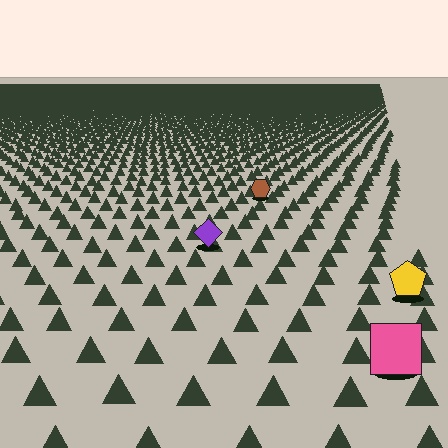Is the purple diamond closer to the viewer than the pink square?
No. The pink square is closer — you can tell from the texture gradient: the ground texture is coarser near it.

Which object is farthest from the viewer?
The brown hexagon is farthest from the viewer. It appears smaller and the ground texture around it is denser.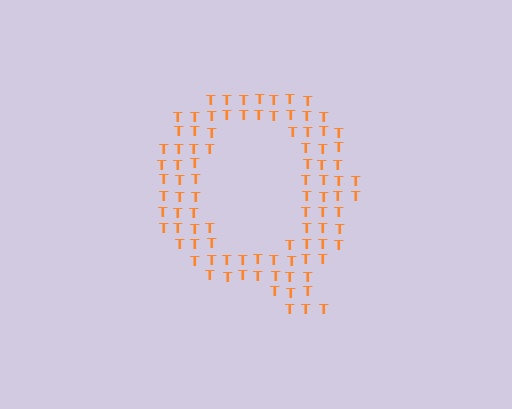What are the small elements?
The small elements are letter T's.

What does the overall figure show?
The overall figure shows the letter Q.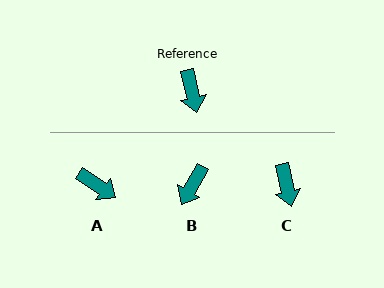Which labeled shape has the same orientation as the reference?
C.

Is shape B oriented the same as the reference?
No, it is off by about 43 degrees.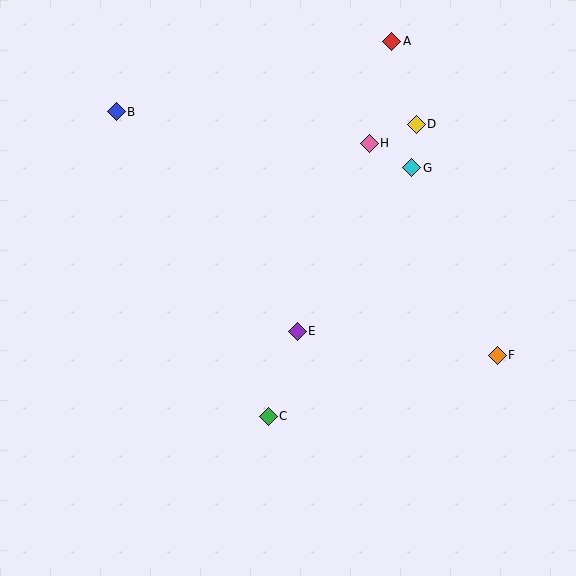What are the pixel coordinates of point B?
Point B is at (116, 112).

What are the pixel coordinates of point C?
Point C is at (268, 416).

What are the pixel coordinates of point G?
Point G is at (412, 168).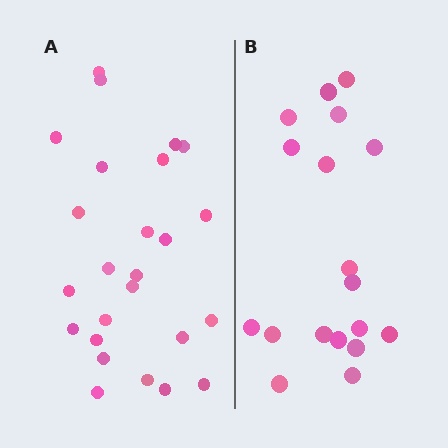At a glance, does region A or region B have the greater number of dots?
Region A (the left region) has more dots.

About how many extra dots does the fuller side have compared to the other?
Region A has roughly 8 or so more dots than region B.